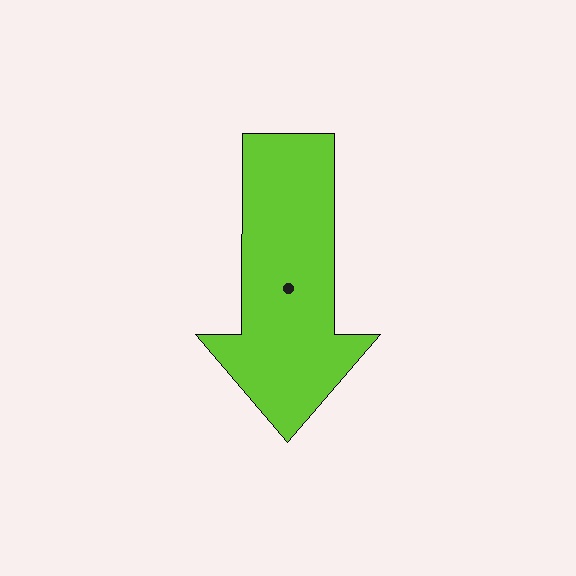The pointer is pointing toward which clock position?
Roughly 6 o'clock.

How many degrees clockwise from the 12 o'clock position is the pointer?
Approximately 180 degrees.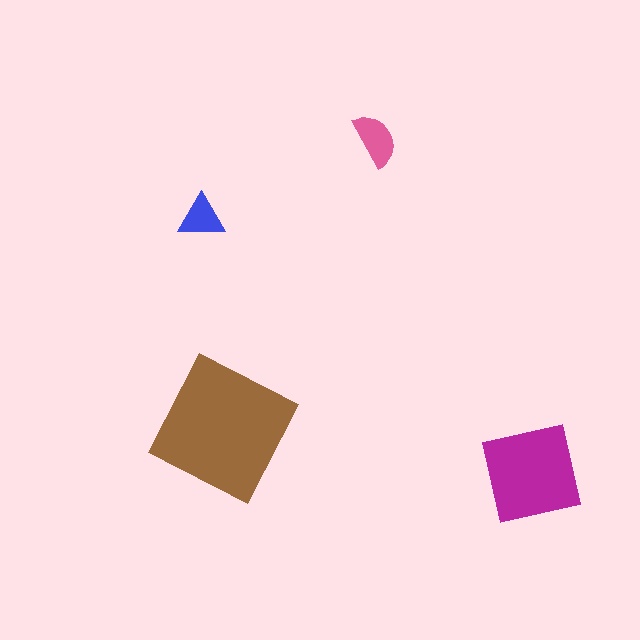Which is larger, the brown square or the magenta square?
The brown square.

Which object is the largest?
The brown square.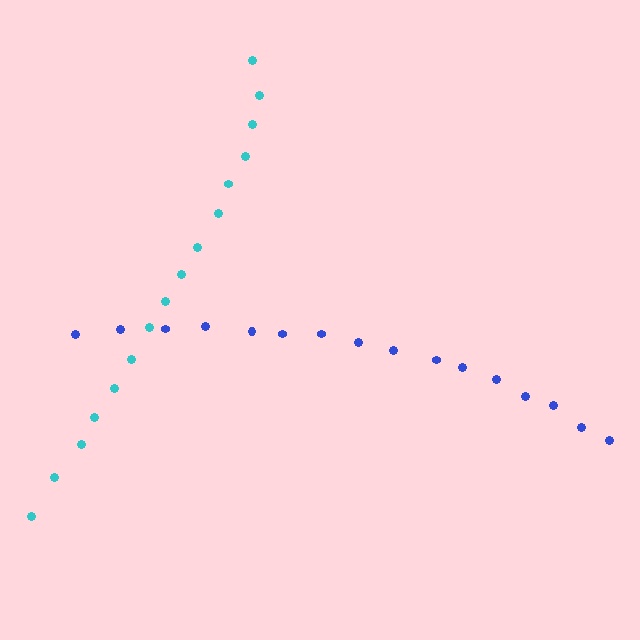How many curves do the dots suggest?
There are 2 distinct paths.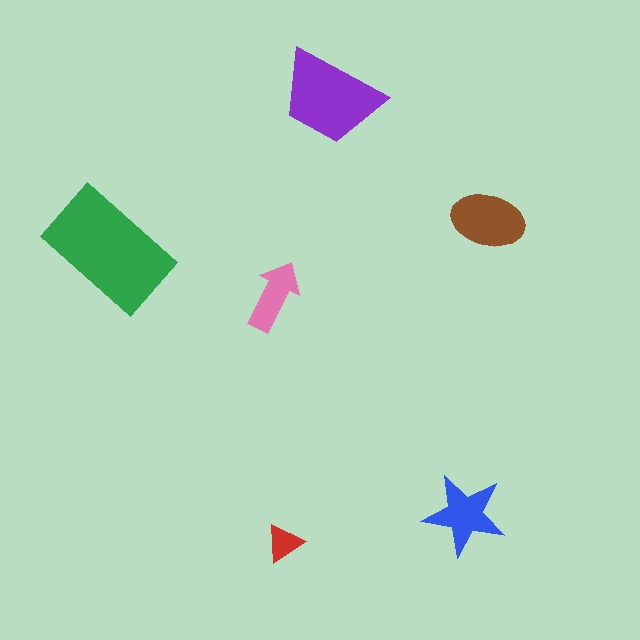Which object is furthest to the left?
The green rectangle is leftmost.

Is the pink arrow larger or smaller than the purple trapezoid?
Smaller.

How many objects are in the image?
There are 6 objects in the image.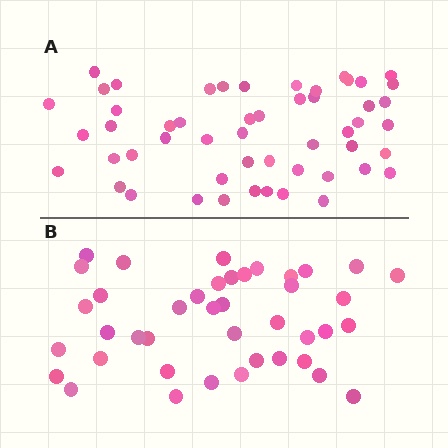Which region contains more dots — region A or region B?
Region A (the top region) has more dots.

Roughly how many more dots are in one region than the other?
Region A has roughly 12 or so more dots than region B.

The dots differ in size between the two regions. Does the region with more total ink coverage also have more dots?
No. Region B has more total ink coverage because its dots are larger, but region A actually contains more individual dots. Total area can be misleading — the number of items is what matters here.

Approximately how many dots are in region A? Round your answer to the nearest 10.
About 50 dots. (The exact count is 52, which rounds to 50.)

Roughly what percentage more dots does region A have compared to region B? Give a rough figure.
About 25% more.